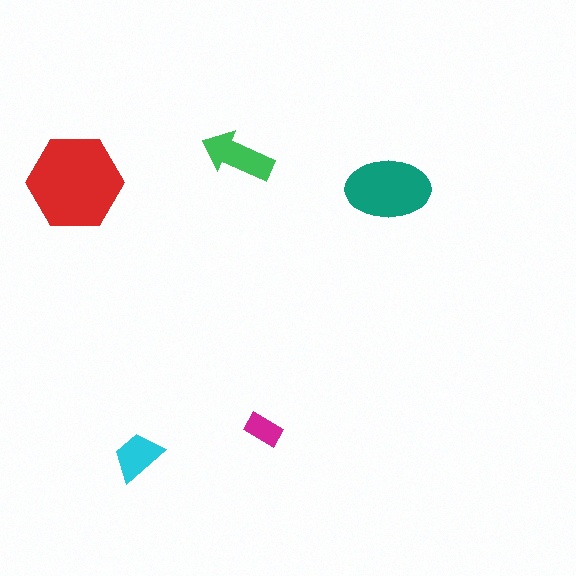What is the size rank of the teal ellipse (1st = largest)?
2nd.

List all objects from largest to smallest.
The red hexagon, the teal ellipse, the green arrow, the cyan trapezoid, the magenta rectangle.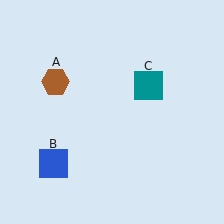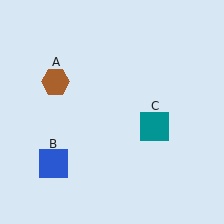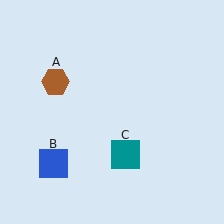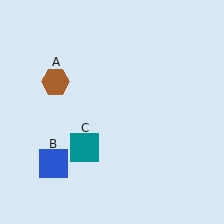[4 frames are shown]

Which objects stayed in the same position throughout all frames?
Brown hexagon (object A) and blue square (object B) remained stationary.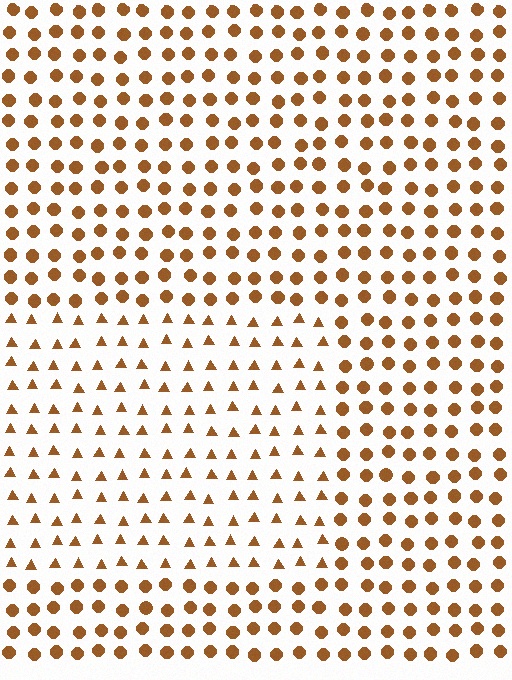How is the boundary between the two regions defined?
The boundary is defined by a change in element shape: triangles inside vs. circles outside. All elements share the same color and spacing.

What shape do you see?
I see a rectangle.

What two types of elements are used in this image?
The image uses triangles inside the rectangle region and circles outside it.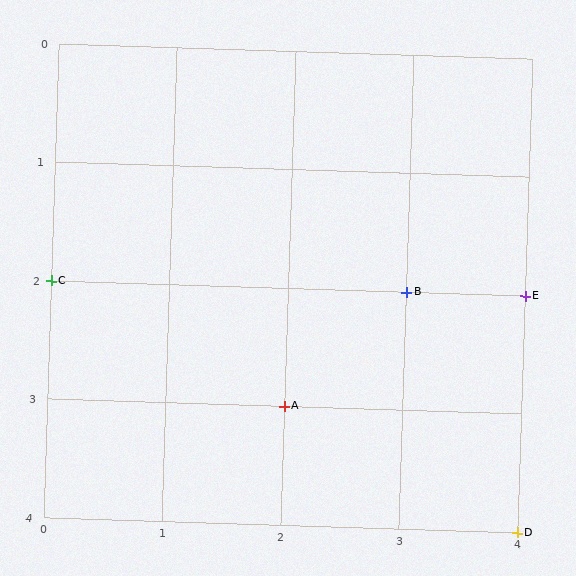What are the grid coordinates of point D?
Point D is at grid coordinates (4, 4).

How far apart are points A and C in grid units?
Points A and C are 2 columns and 1 row apart (about 2.2 grid units diagonally).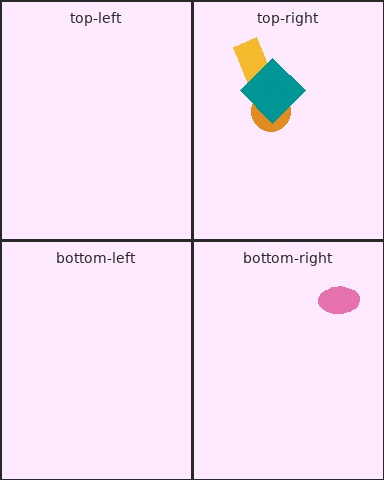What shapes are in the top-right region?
The orange circle, the yellow rectangle, the teal diamond.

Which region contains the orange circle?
The top-right region.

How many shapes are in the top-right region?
3.